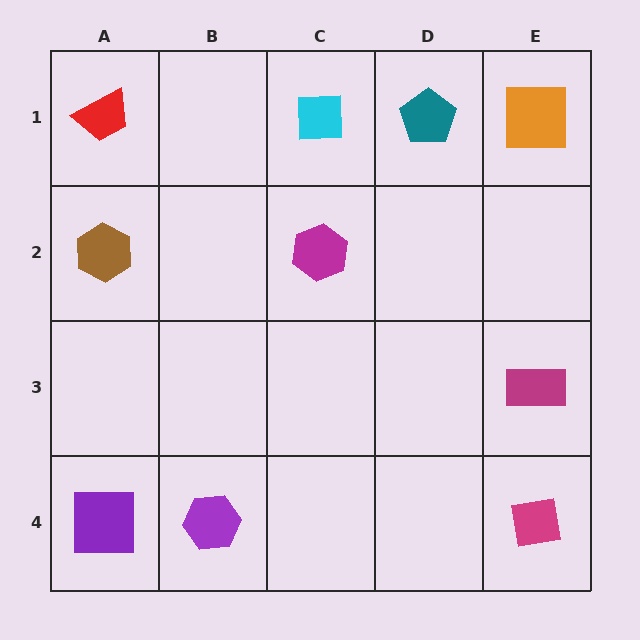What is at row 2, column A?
A brown hexagon.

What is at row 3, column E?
A magenta rectangle.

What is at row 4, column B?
A purple hexagon.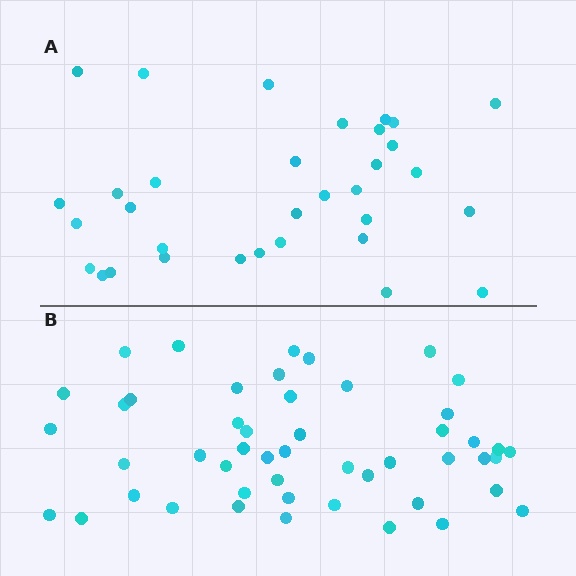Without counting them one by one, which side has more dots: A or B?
Region B (the bottom region) has more dots.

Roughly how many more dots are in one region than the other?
Region B has approximately 15 more dots than region A.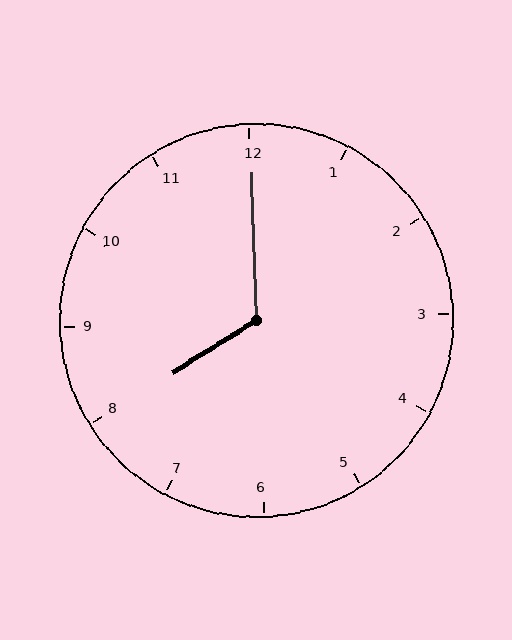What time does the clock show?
8:00.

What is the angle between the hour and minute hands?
Approximately 120 degrees.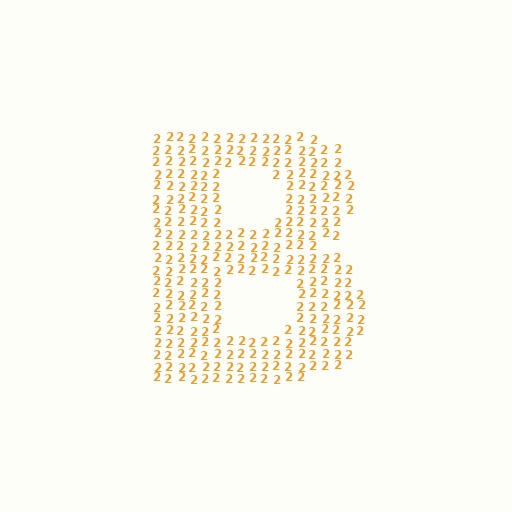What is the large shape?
The large shape is the letter B.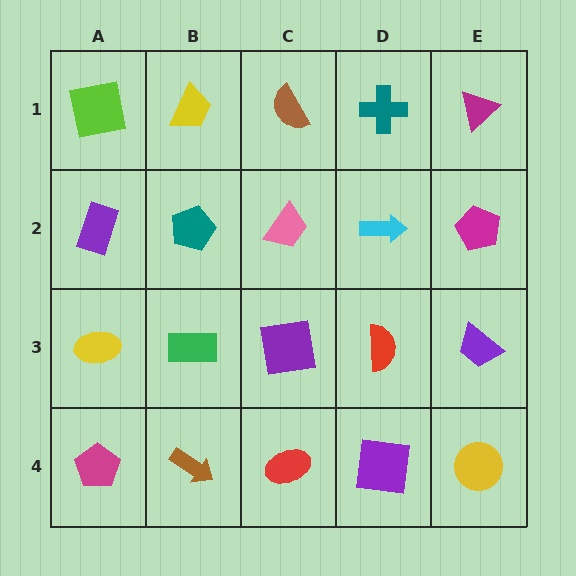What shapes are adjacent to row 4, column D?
A red semicircle (row 3, column D), a red ellipse (row 4, column C), a yellow circle (row 4, column E).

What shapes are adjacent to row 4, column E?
A purple trapezoid (row 3, column E), a purple square (row 4, column D).